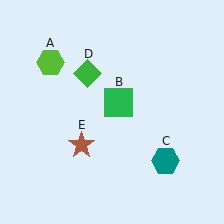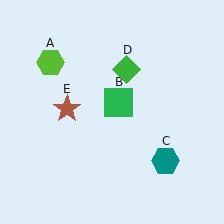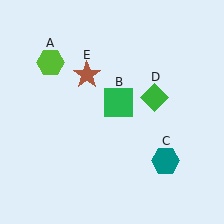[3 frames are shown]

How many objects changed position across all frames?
2 objects changed position: green diamond (object D), brown star (object E).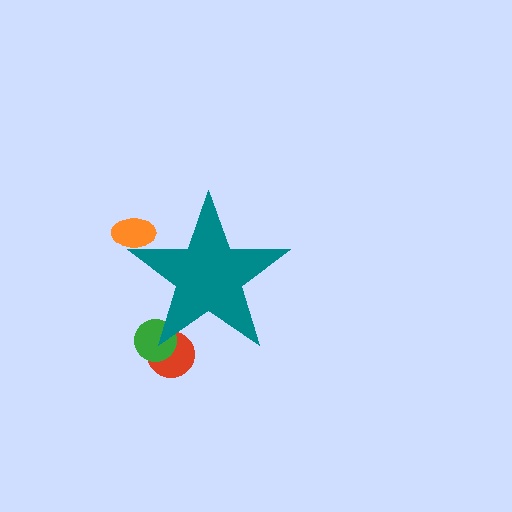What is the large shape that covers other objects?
A teal star.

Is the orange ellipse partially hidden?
Yes, the orange ellipse is partially hidden behind the teal star.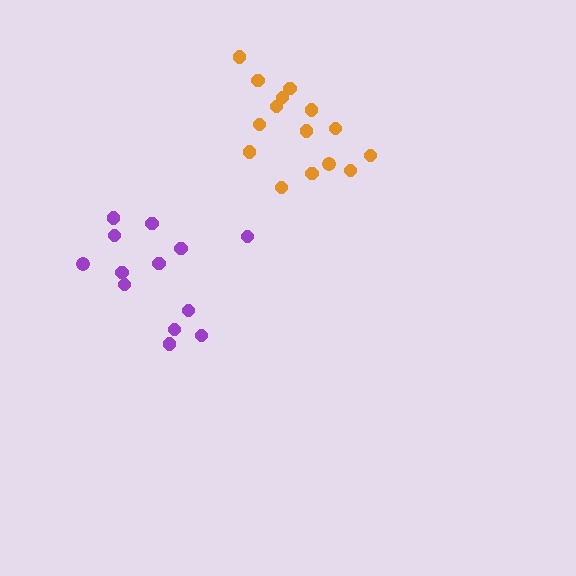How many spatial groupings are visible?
There are 2 spatial groupings.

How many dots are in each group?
Group 1: 15 dots, Group 2: 13 dots (28 total).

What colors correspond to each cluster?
The clusters are colored: orange, purple.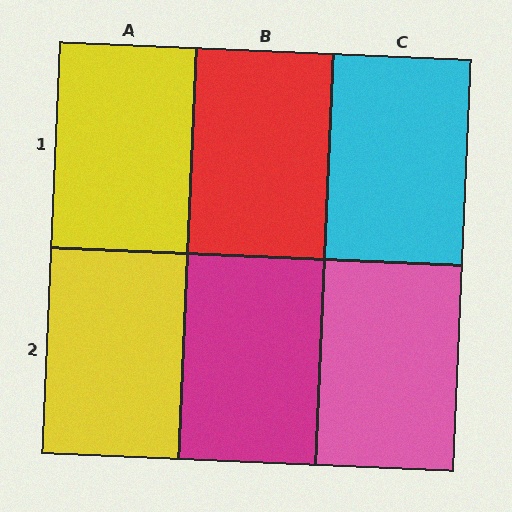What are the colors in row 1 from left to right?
Yellow, red, cyan.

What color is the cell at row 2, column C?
Pink.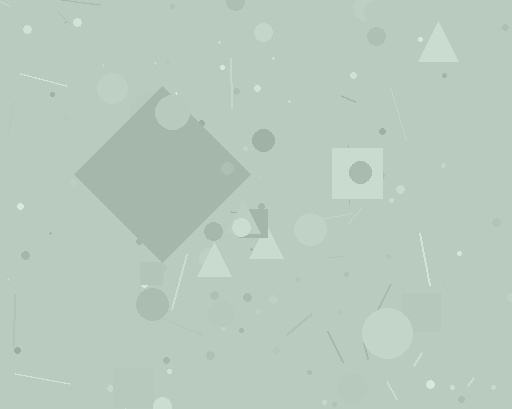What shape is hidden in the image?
A diamond is hidden in the image.